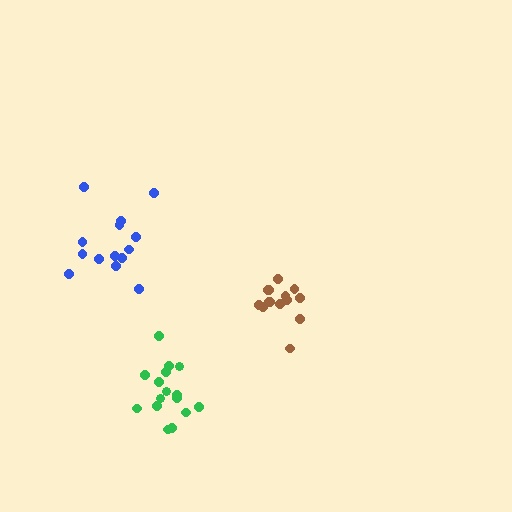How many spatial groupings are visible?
There are 3 spatial groupings.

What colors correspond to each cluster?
The clusters are colored: brown, blue, green.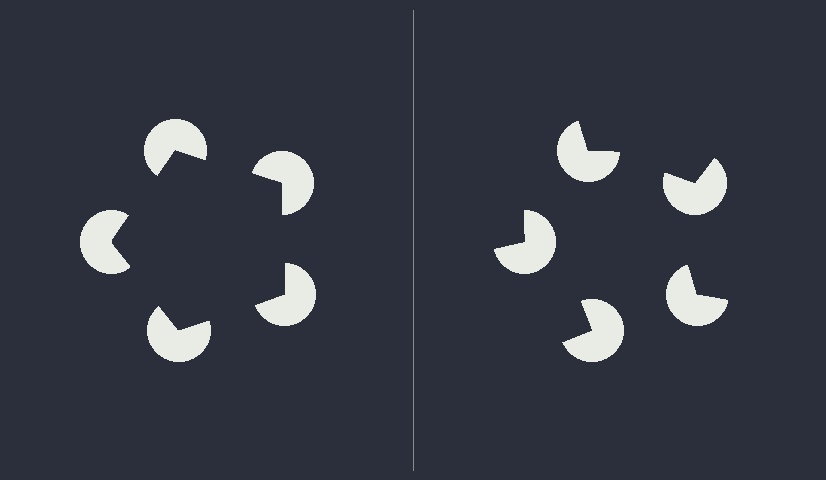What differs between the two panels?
The pac-man discs are positioned identically on both sides; only the wedge orientations differ. On the left they align to a pentagon; on the right they are misaligned.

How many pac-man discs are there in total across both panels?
10 — 5 on each side.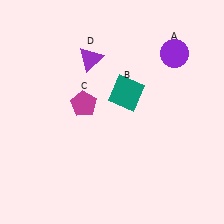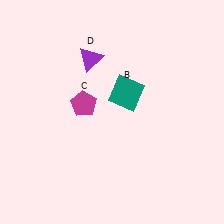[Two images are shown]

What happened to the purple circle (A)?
The purple circle (A) was removed in Image 2. It was in the top-right area of Image 1.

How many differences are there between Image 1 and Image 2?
There is 1 difference between the two images.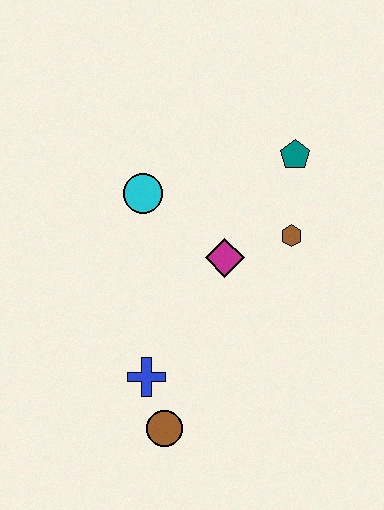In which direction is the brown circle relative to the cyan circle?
The brown circle is below the cyan circle.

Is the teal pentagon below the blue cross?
No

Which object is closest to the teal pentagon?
The brown hexagon is closest to the teal pentagon.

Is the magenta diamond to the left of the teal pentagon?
Yes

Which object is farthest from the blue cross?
The teal pentagon is farthest from the blue cross.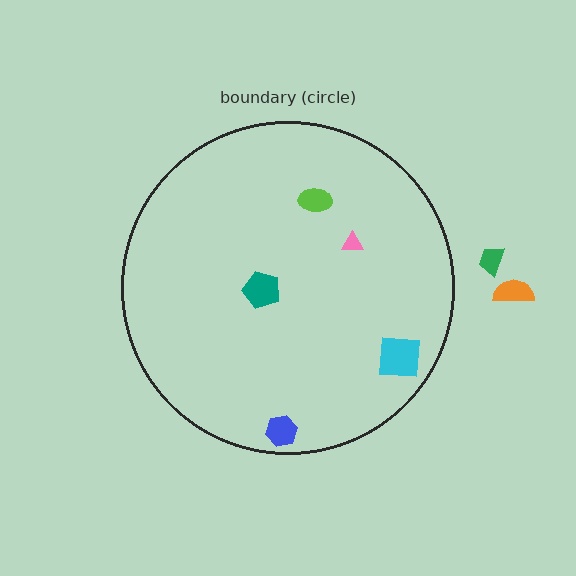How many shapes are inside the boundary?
5 inside, 2 outside.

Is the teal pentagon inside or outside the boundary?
Inside.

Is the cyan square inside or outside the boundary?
Inside.